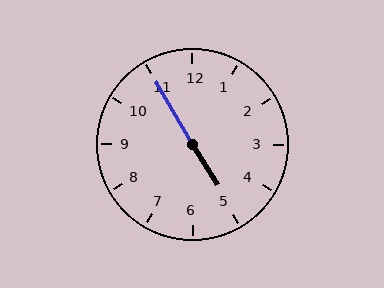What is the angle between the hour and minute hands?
Approximately 178 degrees.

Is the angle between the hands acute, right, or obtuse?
It is obtuse.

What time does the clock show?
4:55.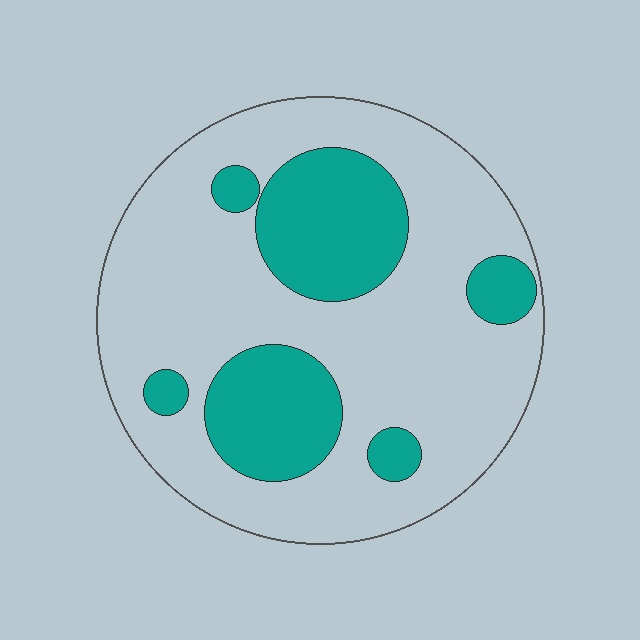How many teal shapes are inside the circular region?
6.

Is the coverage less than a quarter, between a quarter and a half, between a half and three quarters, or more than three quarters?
Between a quarter and a half.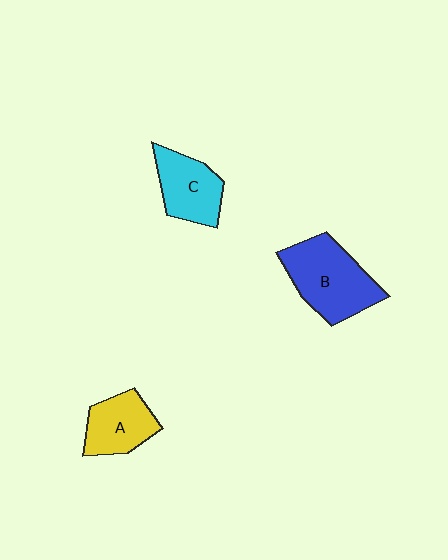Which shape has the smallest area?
Shape A (yellow).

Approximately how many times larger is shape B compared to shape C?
Approximately 1.4 times.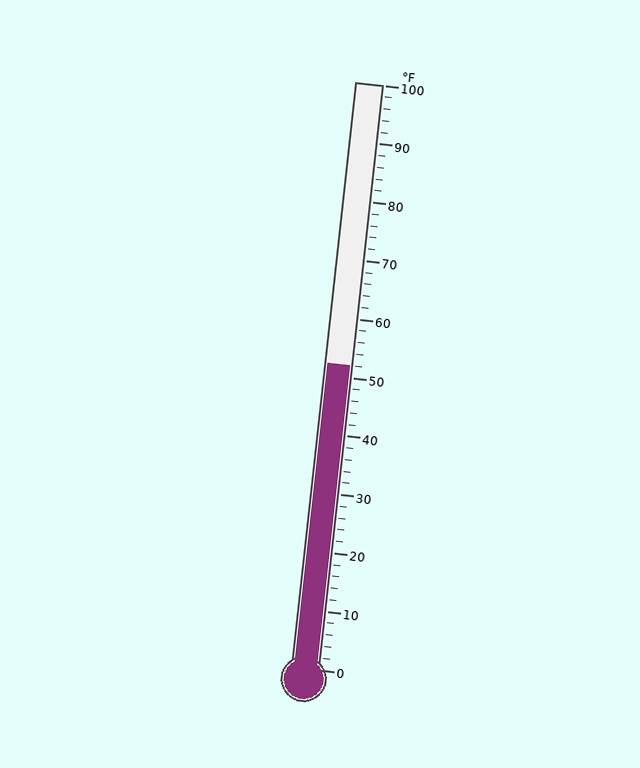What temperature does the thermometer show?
The thermometer shows approximately 52°F.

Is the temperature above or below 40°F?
The temperature is above 40°F.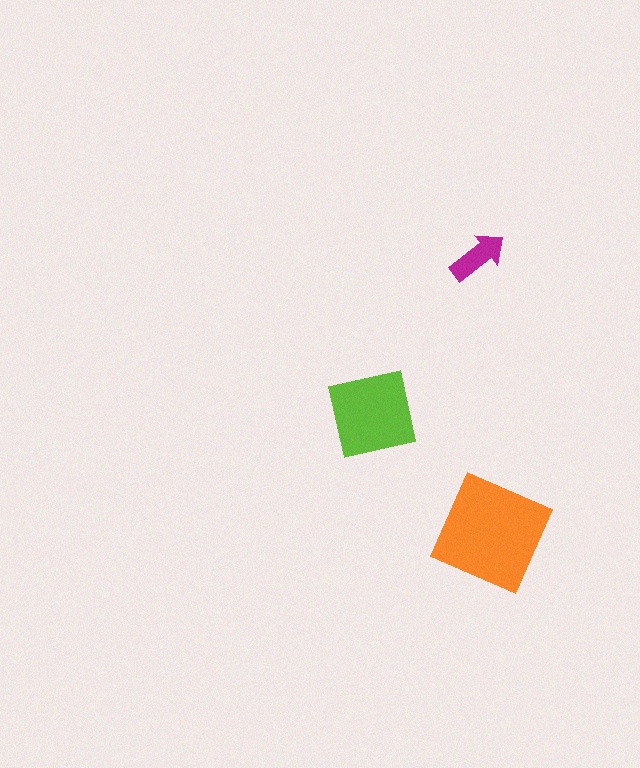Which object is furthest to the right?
The orange square is rightmost.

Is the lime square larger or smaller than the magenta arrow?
Larger.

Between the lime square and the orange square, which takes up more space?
The orange square.